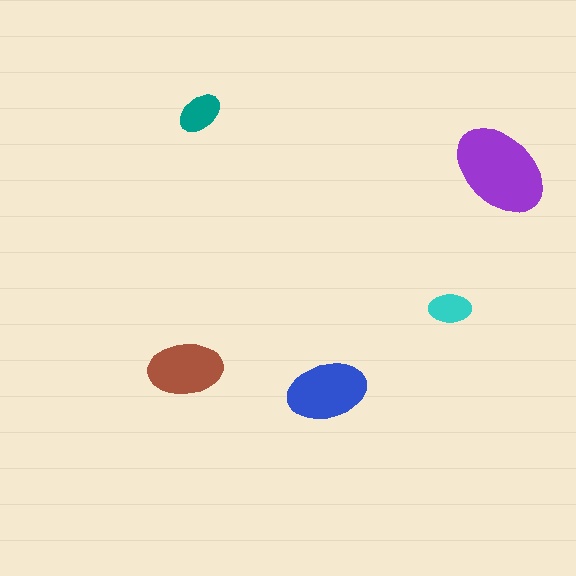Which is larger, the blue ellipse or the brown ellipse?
The blue one.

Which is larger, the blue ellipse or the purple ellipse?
The purple one.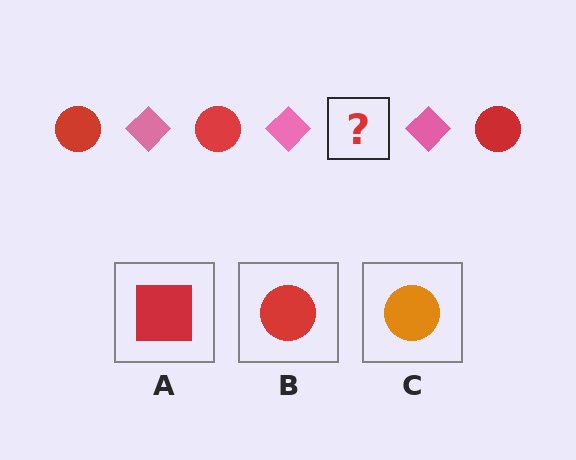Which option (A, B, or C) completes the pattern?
B.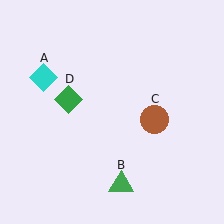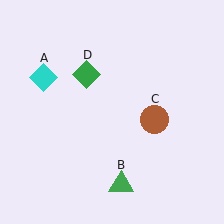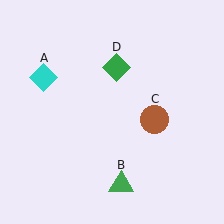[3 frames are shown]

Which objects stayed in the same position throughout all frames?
Cyan diamond (object A) and green triangle (object B) and brown circle (object C) remained stationary.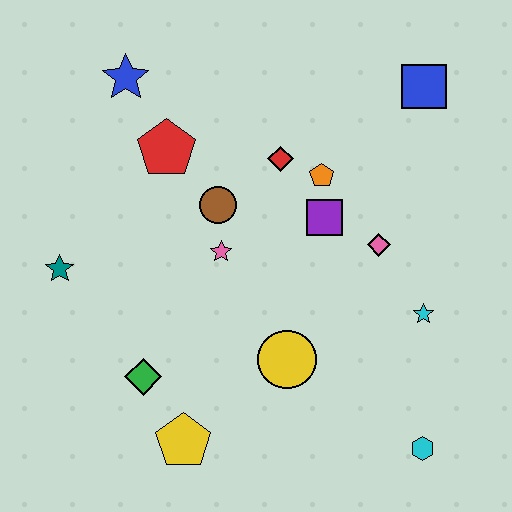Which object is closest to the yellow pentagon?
The green diamond is closest to the yellow pentagon.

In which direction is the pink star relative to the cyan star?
The pink star is to the left of the cyan star.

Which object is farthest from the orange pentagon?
The yellow pentagon is farthest from the orange pentagon.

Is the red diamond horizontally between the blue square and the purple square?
No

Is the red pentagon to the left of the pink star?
Yes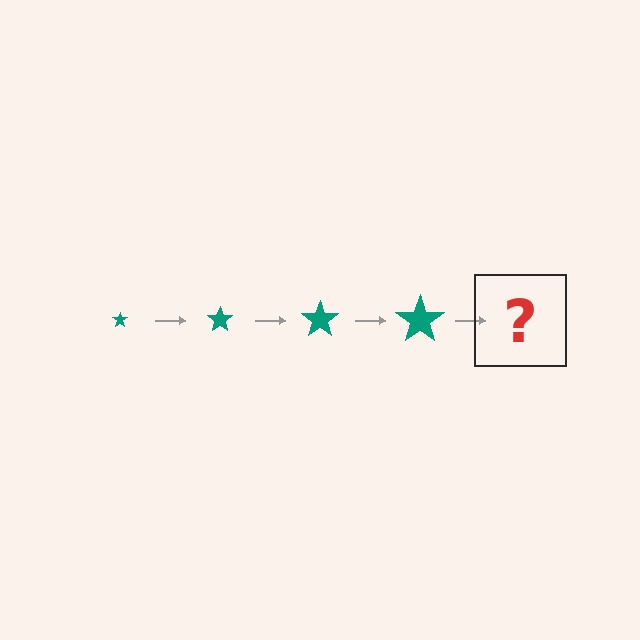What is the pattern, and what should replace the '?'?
The pattern is that the star gets progressively larger each step. The '?' should be a teal star, larger than the previous one.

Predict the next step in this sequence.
The next step is a teal star, larger than the previous one.